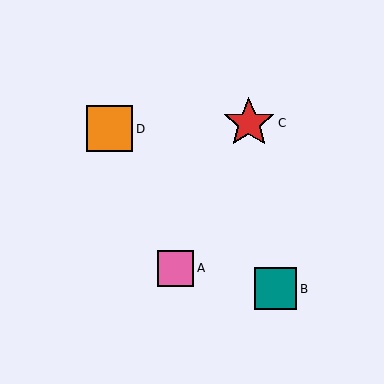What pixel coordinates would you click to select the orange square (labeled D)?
Click at (109, 129) to select the orange square D.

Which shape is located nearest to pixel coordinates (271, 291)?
The teal square (labeled B) at (275, 289) is nearest to that location.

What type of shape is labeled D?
Shape D is an orange square.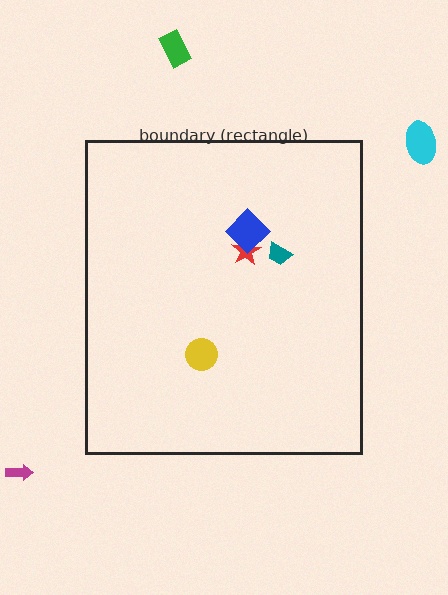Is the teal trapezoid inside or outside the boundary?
Inside.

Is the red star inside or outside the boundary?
Inside.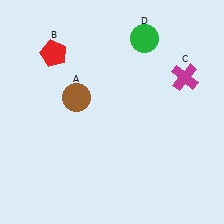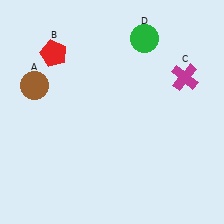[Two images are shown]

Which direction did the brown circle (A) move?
The brown circle (A) moved left.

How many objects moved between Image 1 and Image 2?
1 object moved between the two images.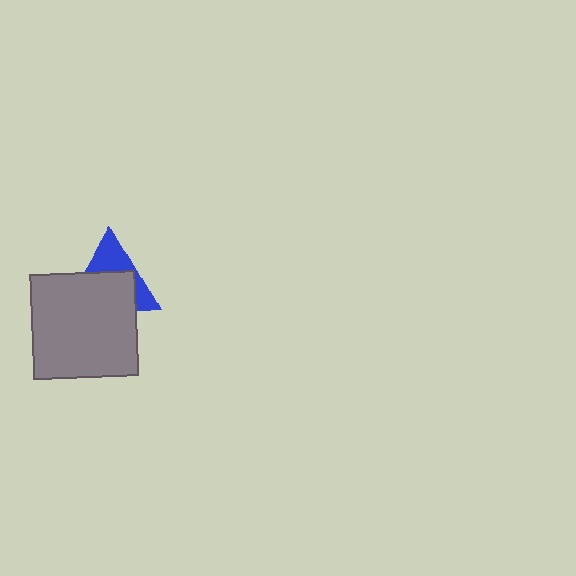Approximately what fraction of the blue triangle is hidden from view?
Roughly 60% of the blue triangle is hidden behind the gray square.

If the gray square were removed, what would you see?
You would see the complete blue triangle.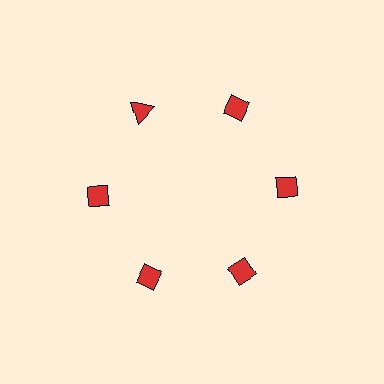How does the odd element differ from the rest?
It has a different shape: triangle instead of diamond.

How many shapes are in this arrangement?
There are 6 shapes arranged in a ring pattern.